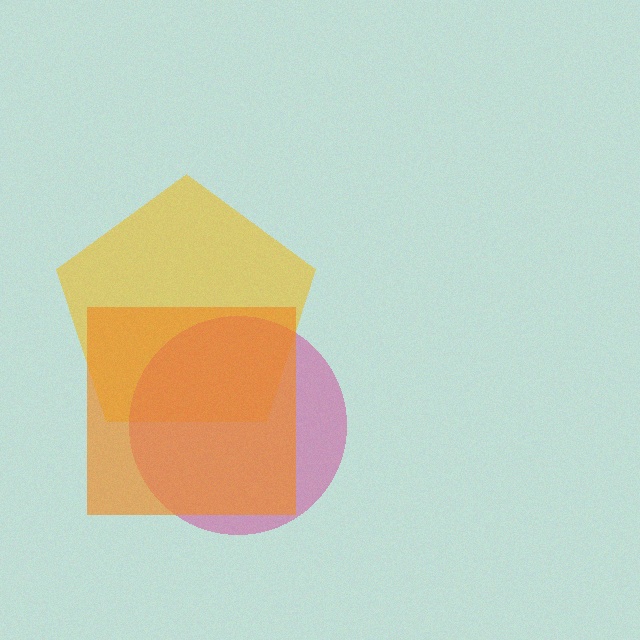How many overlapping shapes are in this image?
There are 3 overlapping shapes in the image.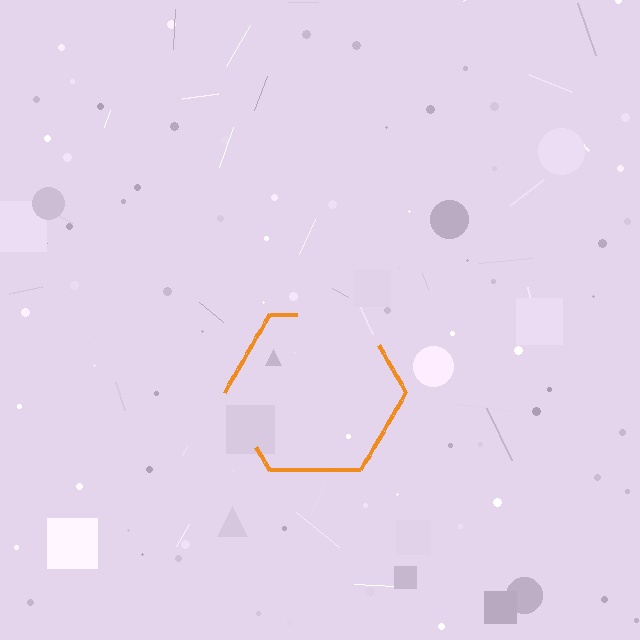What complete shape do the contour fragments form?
The contour fragments form a hexagon.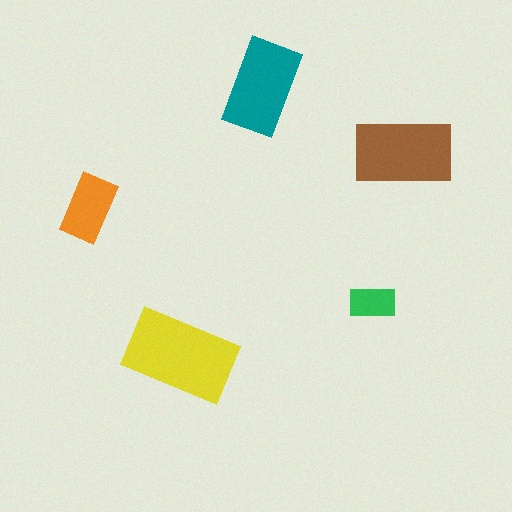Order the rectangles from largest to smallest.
the yellow one, the brown one, the teal one, the orange one, the green one.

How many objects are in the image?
There are 5 objects in the image.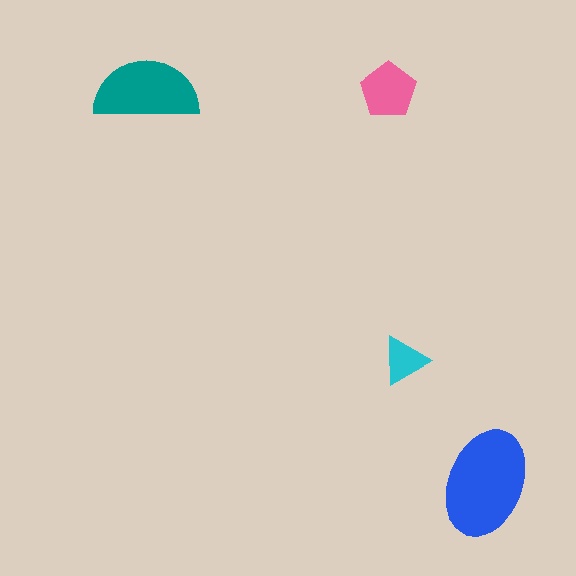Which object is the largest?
The blue ellipse.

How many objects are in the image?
There are 4 objects in the image.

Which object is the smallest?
The cyan triangle.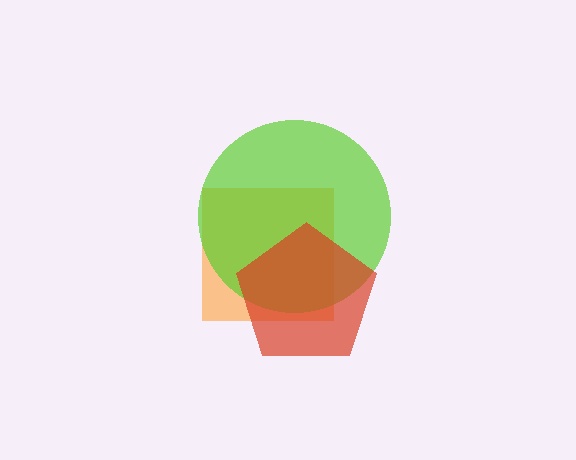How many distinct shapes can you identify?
There are 3 distinct shapes: an orange square, a lime circle, a red pentagon.